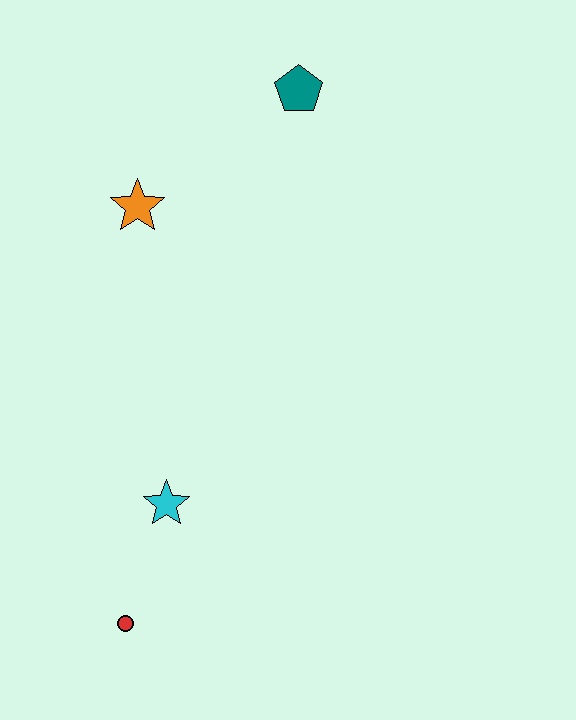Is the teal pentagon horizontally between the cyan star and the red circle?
No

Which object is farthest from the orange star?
The red circle is farthest from the orange star.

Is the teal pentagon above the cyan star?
Yes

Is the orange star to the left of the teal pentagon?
Yes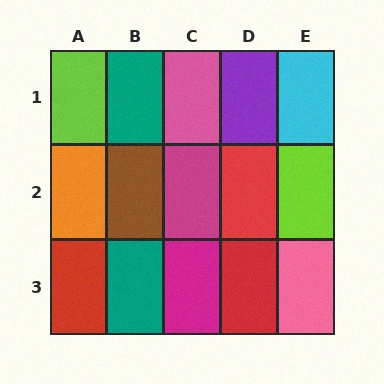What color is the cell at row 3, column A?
Red.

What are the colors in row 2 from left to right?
Orange, brown, magenta, red, lime.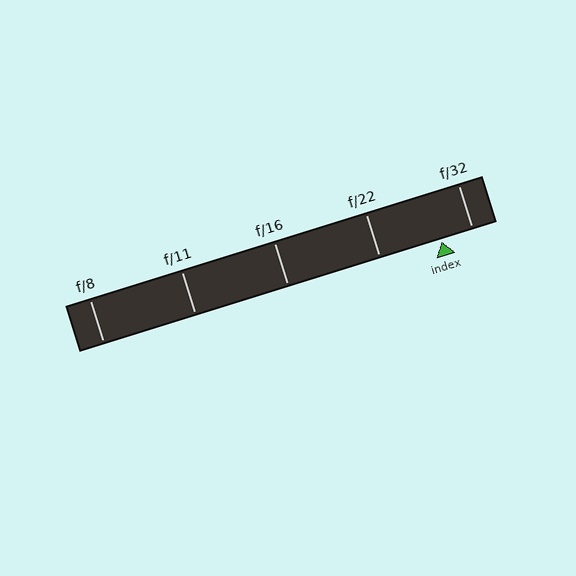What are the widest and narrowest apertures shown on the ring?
The widest aperture shown is f/8 and the narrowest is f/32.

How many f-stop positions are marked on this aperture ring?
There are 5 f-stop positions marked.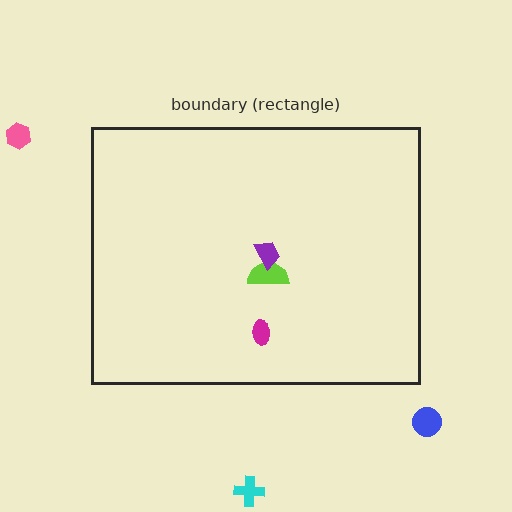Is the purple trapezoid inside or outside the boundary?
Inside.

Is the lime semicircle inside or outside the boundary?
Inside.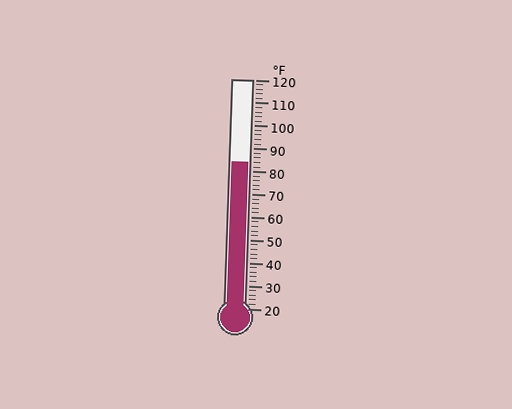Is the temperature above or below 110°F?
The temperature is below 110°F.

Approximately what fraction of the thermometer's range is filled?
The thermometer is filled to approximately 65% of its range.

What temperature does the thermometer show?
The thermometer shows approximately 84°F.